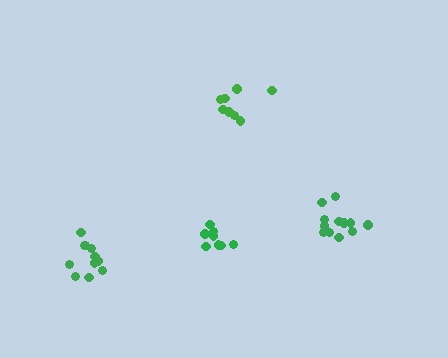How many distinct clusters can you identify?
There are 4 distinct clusters.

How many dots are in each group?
Group 1: 8 dots, Group 2: 12 dots, Group 3: 11 dots, Group 4: 9 dots (40 total).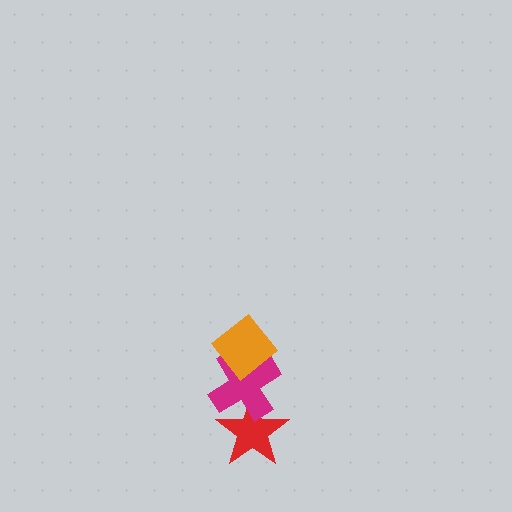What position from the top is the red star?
The red star is 3rd from the top.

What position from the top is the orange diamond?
The orange diamond is 1st from the top.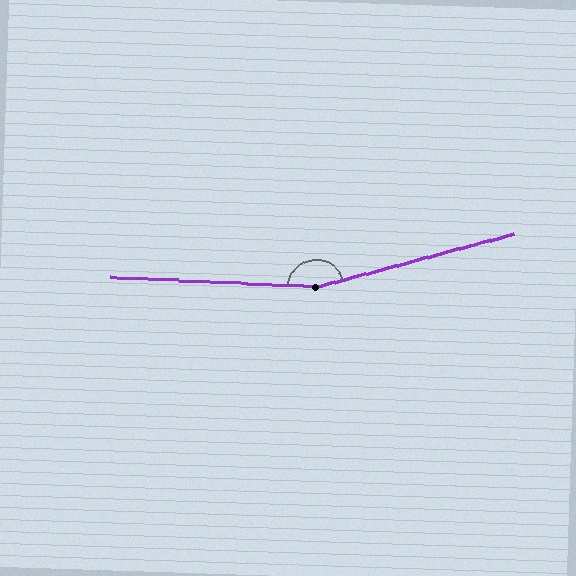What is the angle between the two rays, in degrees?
Approximately 162 degrees.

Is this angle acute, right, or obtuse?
It is obtuse.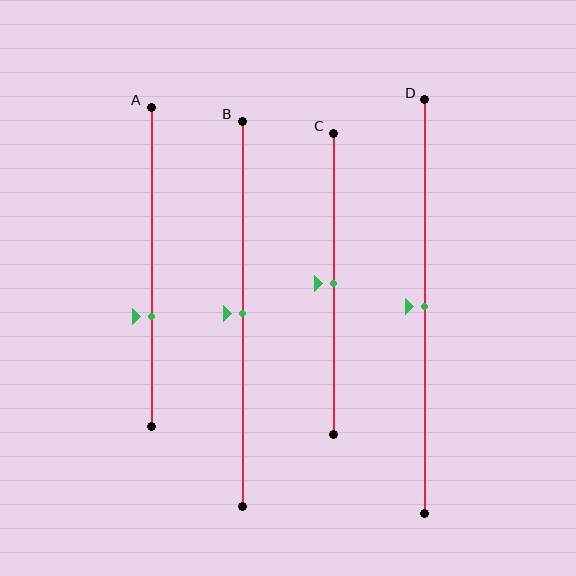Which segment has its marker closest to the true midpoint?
Segment B has its marker closest to the true midpoint.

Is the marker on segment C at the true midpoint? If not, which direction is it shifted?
Yes, the marker on segment C is at the true midpoint.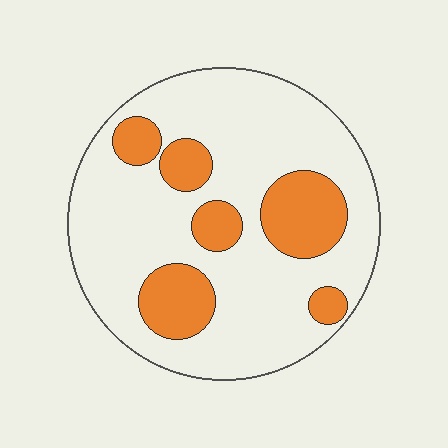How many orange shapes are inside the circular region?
6.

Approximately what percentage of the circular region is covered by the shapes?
Approximately 25%.